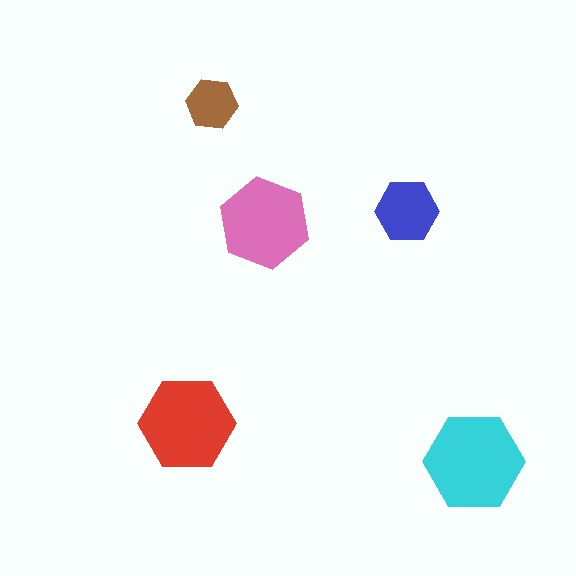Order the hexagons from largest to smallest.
the cyan one, the red one, the pink one, the blue one, the brown one.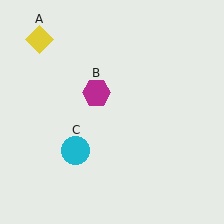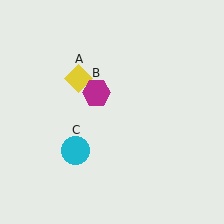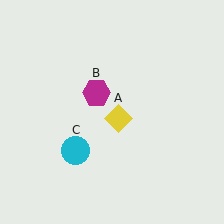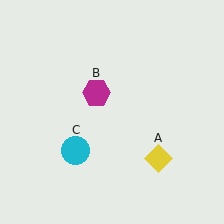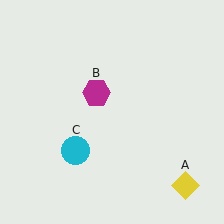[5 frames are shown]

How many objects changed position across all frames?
1 object changed position: yellow diamond (object A).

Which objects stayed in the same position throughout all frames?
Magenta hexagon (object B) and cyan circle (object C) remained stationary.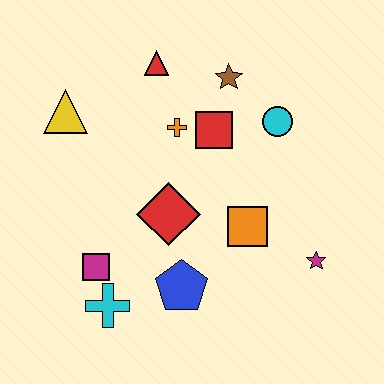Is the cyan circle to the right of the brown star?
Yes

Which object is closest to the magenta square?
The cyan cross is closest to the magenta square.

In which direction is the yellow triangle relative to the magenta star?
The yellow triangle is to the left of the magenta star.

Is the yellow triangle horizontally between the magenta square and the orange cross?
No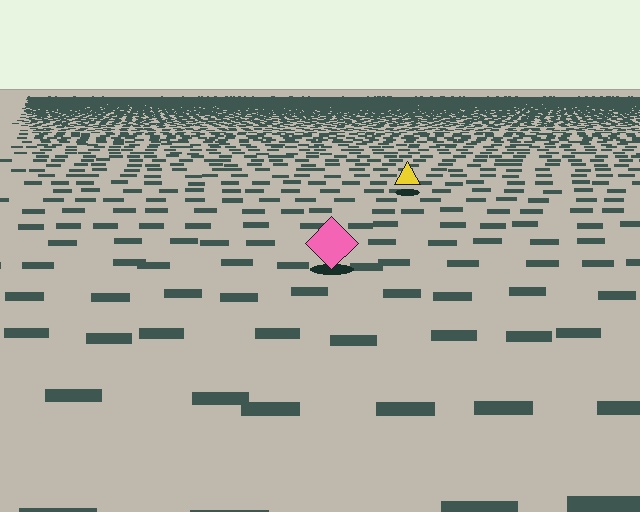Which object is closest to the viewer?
The pink diamond is closest. The texture marks near it are larger and more spread out.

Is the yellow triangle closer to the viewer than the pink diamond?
No. The pink diamond is closer — you can tell from the texture gradient: the ground texture is coarser near it.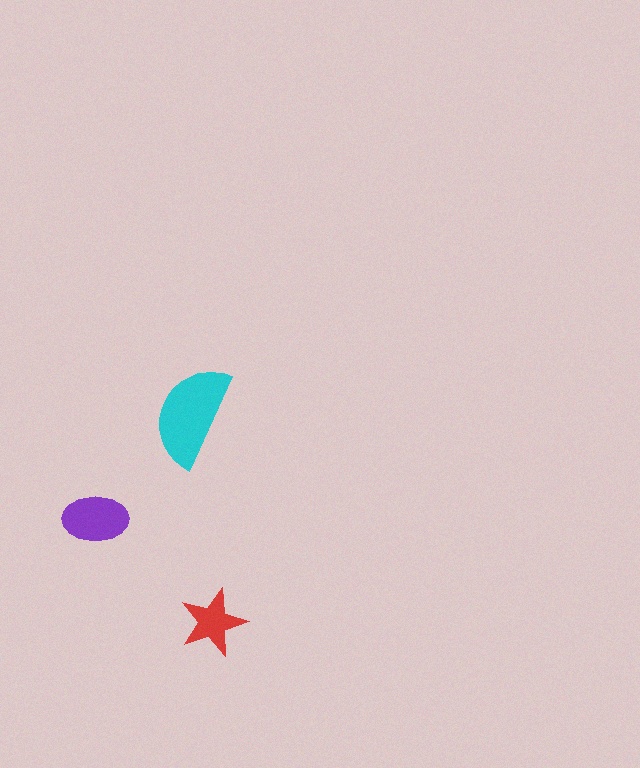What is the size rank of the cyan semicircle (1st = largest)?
1st.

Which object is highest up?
The cyan semicircle is topmost.